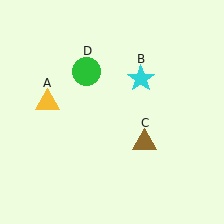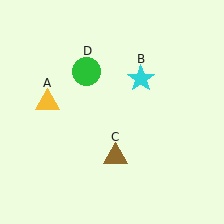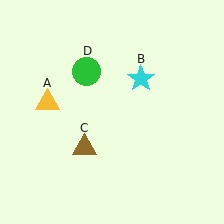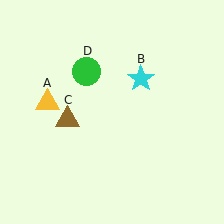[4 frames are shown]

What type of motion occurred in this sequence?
The brown triangle (object C) rotated clockwise around the center of the scene.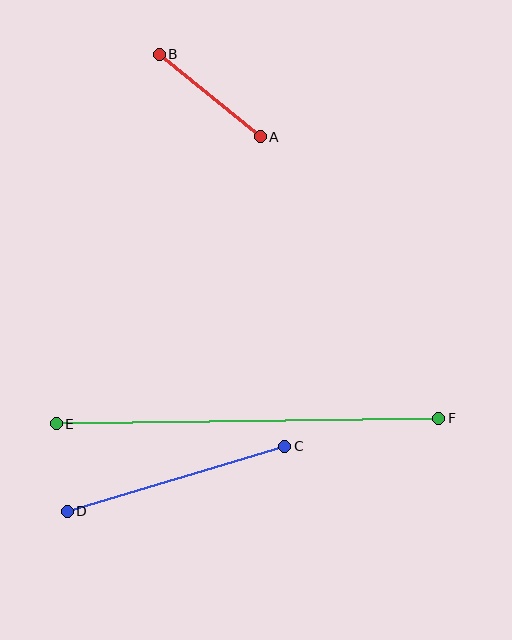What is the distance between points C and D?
The distance is approximately 227 pixels.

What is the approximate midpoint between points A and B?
The midpoint is at approximately (210, 95) pixels.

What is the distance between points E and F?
The distance is approximately 383 pixels.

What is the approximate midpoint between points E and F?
The midpoint is at approximately (247, 421) pixels.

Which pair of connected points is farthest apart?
Points E and F are farthest apart.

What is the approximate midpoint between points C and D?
The midpoint is at approximately (176, 479) pixels.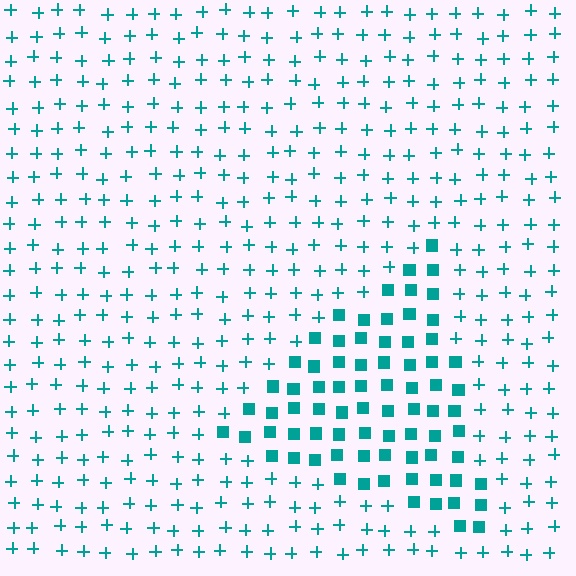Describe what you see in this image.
The image is filled with small teal elements arranged in a uniform grid. A triangle-shaped region contains squares, while the surrounding area contains plus signs. The boundary is defined purely by the change in element shape.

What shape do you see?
I see a triangle.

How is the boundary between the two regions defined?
The boundary is defined by a change in element shape: squares inside vs. plus signs outside. All elements share the same color and spacing.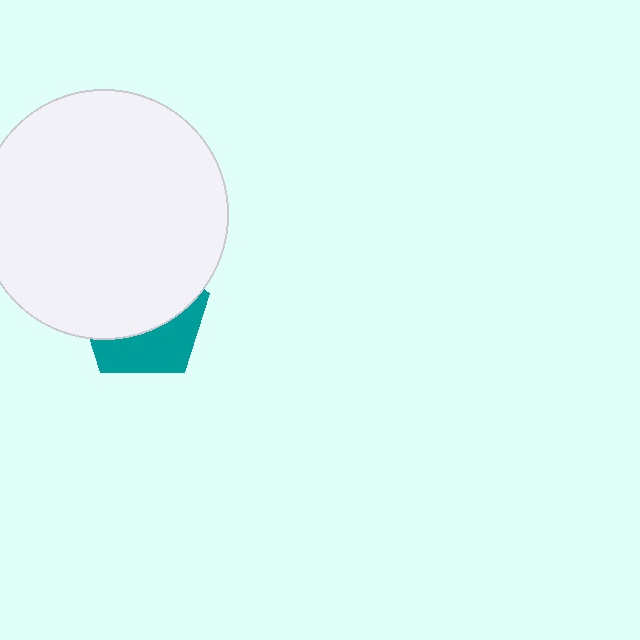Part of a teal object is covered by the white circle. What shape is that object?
It is a pentagon.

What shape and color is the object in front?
The object in front is a white circle.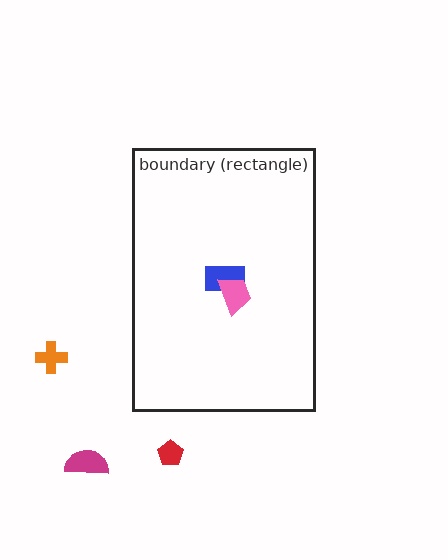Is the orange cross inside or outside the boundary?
Outside.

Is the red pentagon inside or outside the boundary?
Outside.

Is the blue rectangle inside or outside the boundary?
Inside.